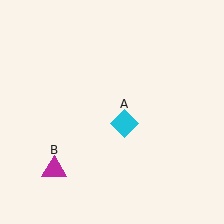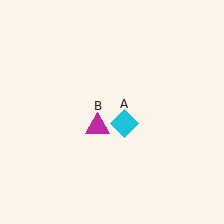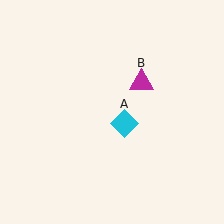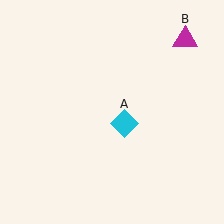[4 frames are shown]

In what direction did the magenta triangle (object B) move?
The magenta triangle (object B) moved up and to the right.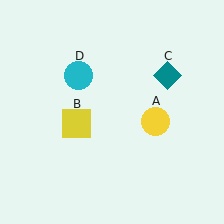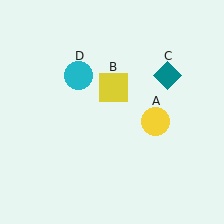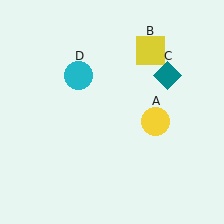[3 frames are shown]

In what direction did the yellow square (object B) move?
The yellow square (object B) moved up and to the right.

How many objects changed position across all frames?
1 object changed position: yellow square (object B).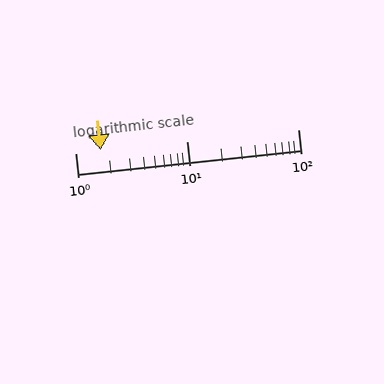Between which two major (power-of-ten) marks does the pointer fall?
The pointer is between 1 and 10.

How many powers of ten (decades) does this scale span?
The scale spans 2 decades, from 1 to 100.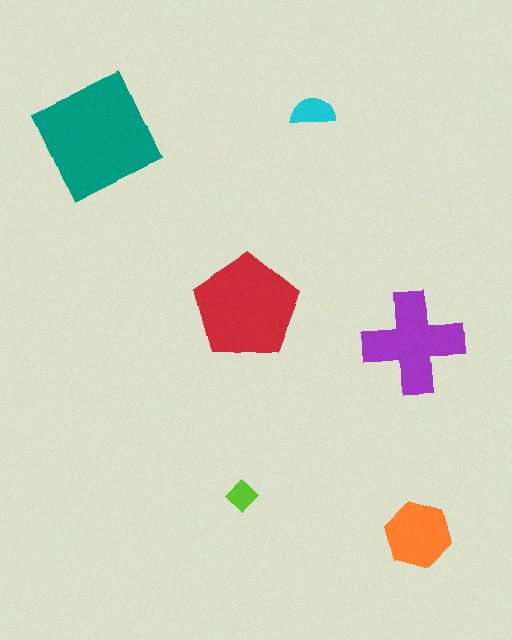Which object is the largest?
The teal square.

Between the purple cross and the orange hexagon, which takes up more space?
The purple cross.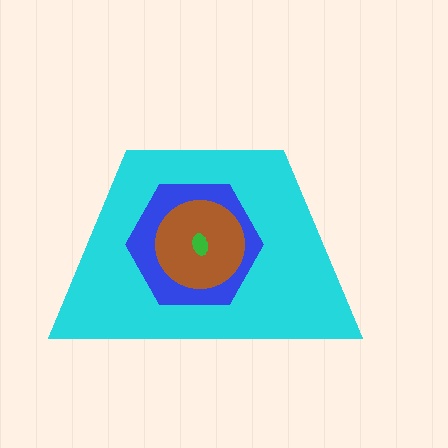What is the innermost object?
The green ellipse.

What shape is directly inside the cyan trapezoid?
The blue hexagon.